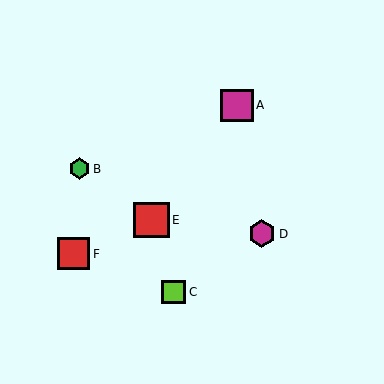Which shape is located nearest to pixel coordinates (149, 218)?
The red square (labeled E) at (151, 220) is nearest to that location.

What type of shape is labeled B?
Shape B is a green hexagon.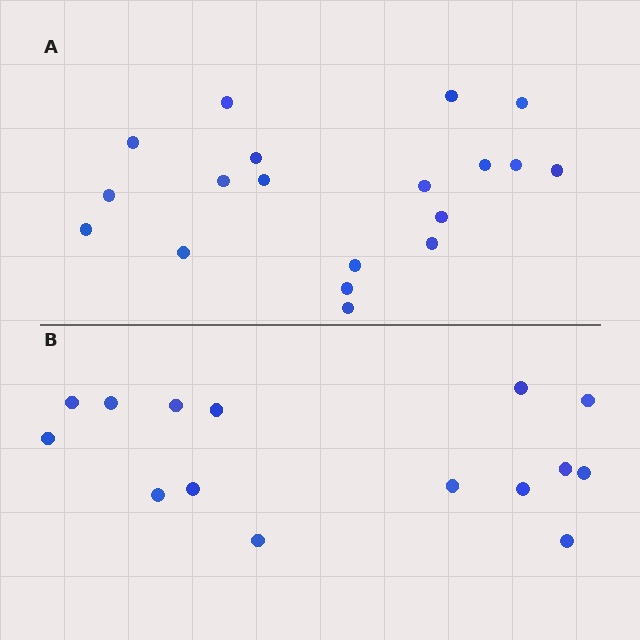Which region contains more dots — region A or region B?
Region A (the top region) has more dots.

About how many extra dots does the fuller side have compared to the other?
Region A has about 4 more dots than region B.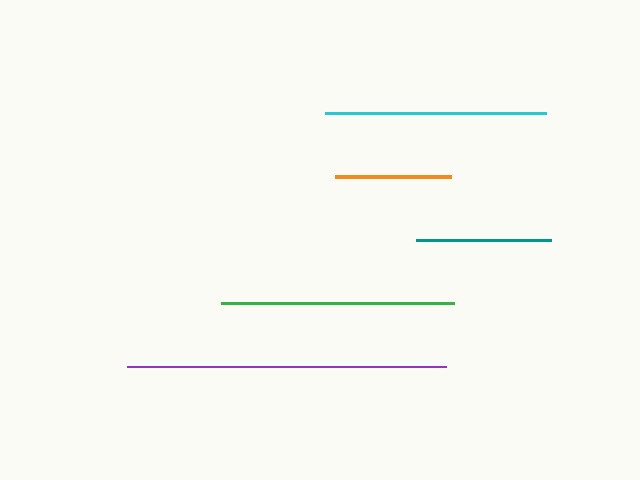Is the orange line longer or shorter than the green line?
The green line is longer than the orange line.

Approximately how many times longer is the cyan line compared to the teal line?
The cyan line is approximately 1.6 times the length of the teal line.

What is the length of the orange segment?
The orange segment is approximately 116 pixels long.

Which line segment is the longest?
The purple line is the longest at approximately 320 pixels.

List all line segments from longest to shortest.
From longest to shortest: purple, green, cyan, teal, orange.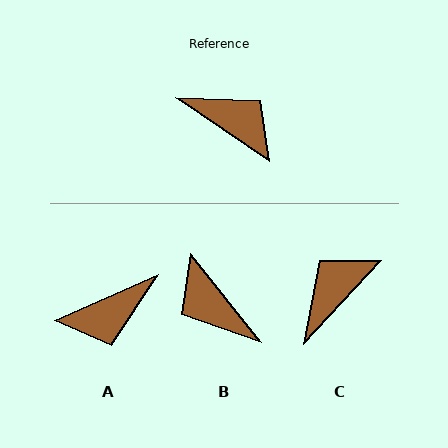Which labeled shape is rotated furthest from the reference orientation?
B, about 163 degrees away.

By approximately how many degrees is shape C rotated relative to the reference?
Approximately 82 degrees counter-clockwise.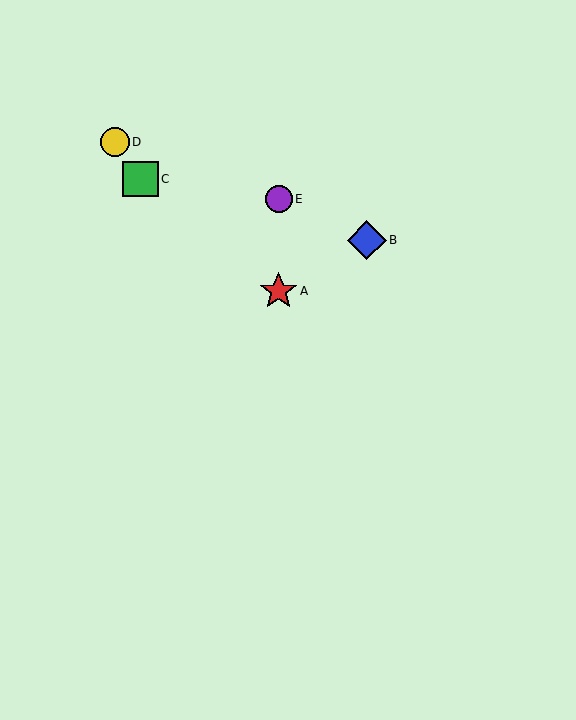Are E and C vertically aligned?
No, E is at x≈279 and C is at x≈141.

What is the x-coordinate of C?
Object C is at x≈141.